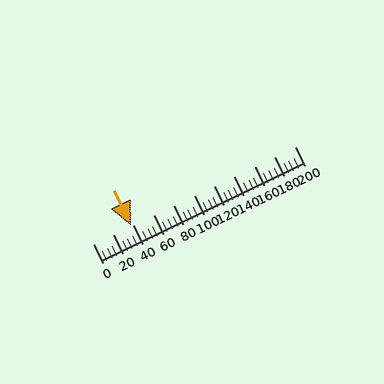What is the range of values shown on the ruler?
The ruler shows values from 0 to 200.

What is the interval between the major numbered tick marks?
The major tick marks are spaced 20 units apart.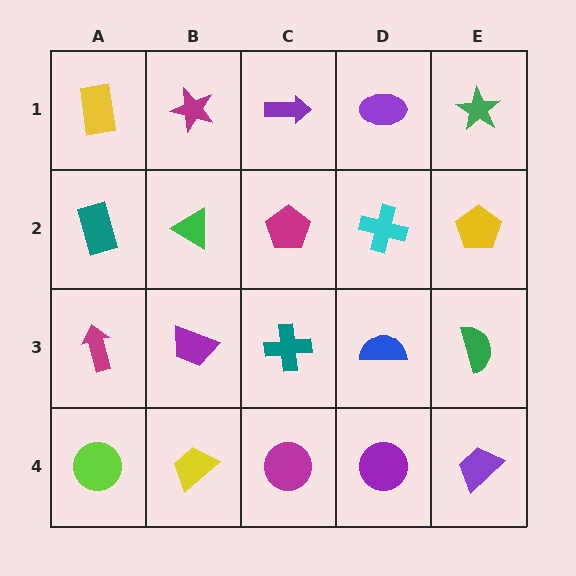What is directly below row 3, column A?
A lime circle.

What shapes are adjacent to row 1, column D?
A cyan cross (row 2, column D), a purple arrow (row 1, column C), a green star (row 1, column E).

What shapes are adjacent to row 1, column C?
A magenta pentagon (row 2, column C), a magenta star (row 1, column B), a purple ellipse (row 1, column D).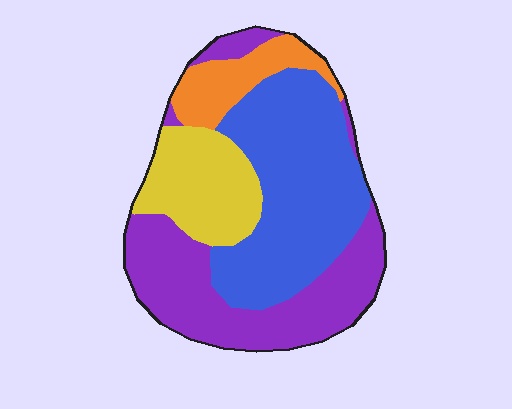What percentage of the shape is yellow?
Yellow covers about 15% of the shape.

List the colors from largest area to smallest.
From largest to smallest: blue, purple, yellow, orange.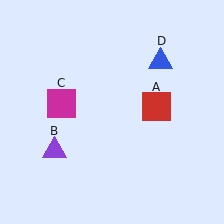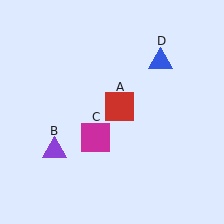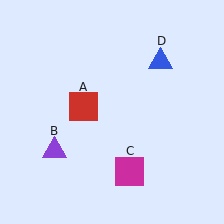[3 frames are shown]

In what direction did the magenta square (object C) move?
The magenta square (object C) moved down and to the right.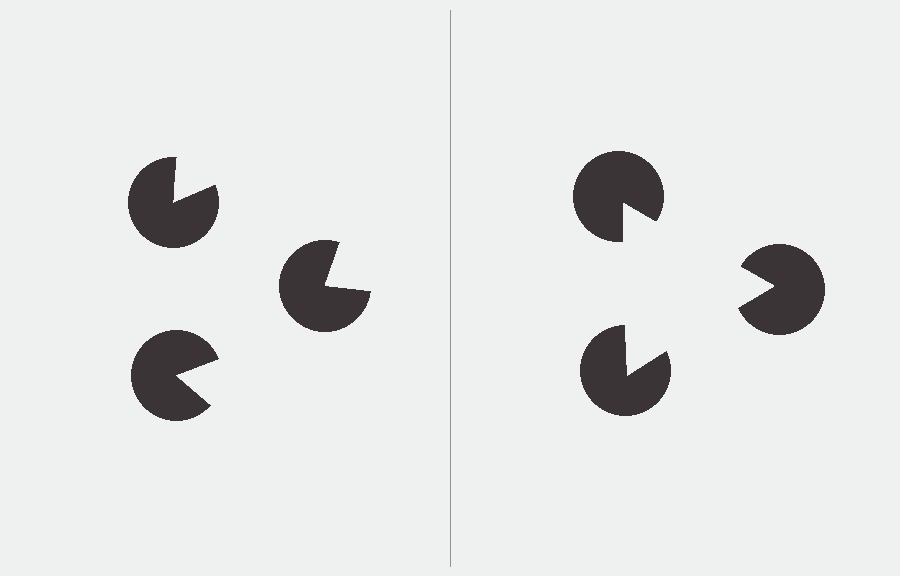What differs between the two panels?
The pac-man discs are positioned identically on both sides; only the wedge orientations differ. On the right they align to a triangle; on the left they are misaligned.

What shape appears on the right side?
An illusory triangle.